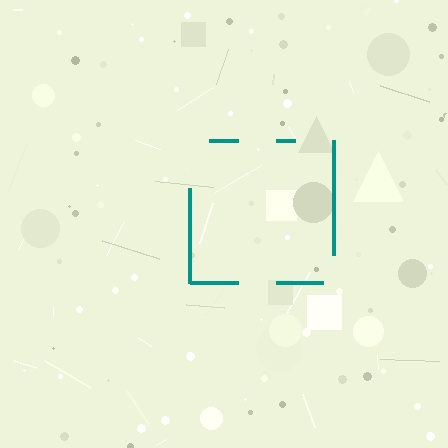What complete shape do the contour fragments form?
The contour fragments form a square.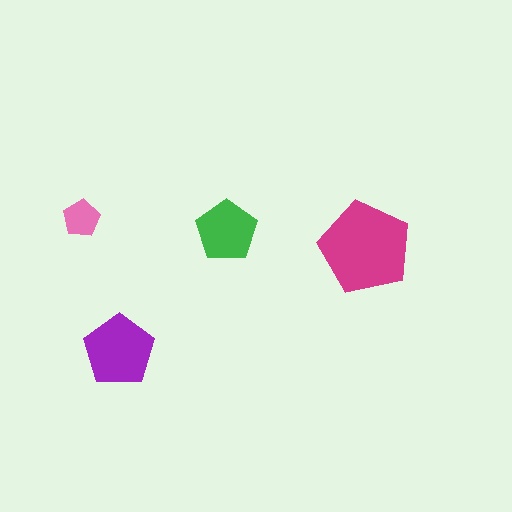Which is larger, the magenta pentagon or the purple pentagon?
The magenta one.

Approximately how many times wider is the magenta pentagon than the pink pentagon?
About 2.5 times wider.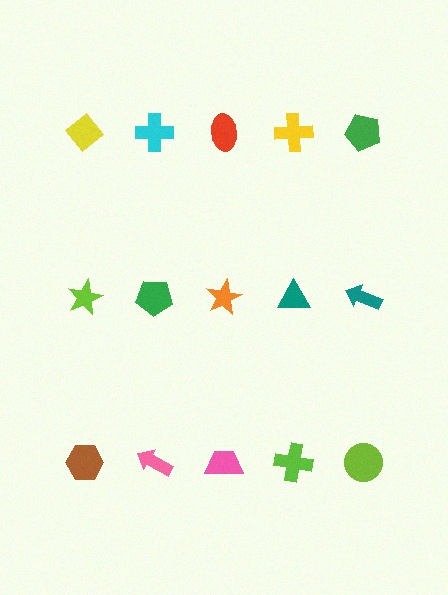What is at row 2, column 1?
A lime star.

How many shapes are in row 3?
5 shapes.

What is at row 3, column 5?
A lime circle.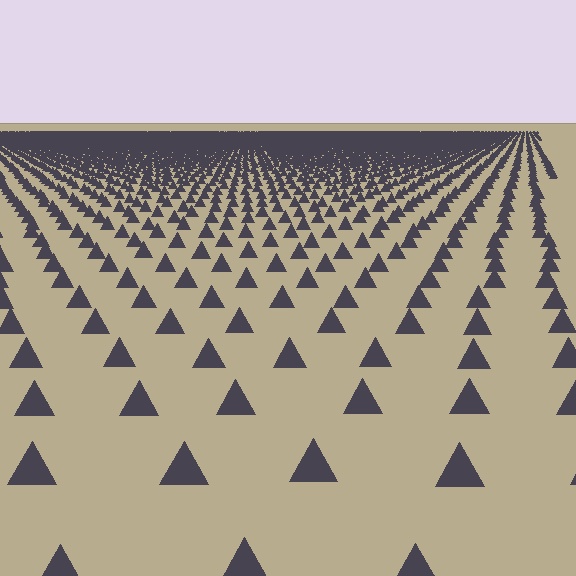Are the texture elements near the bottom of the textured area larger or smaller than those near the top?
Larger. Near the bottom, elements are closer to the viewer and appear at a bigger on-screen size.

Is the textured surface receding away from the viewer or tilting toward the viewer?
The surface is receding away from the viewer. Texture elements get smaller and denser toward the top.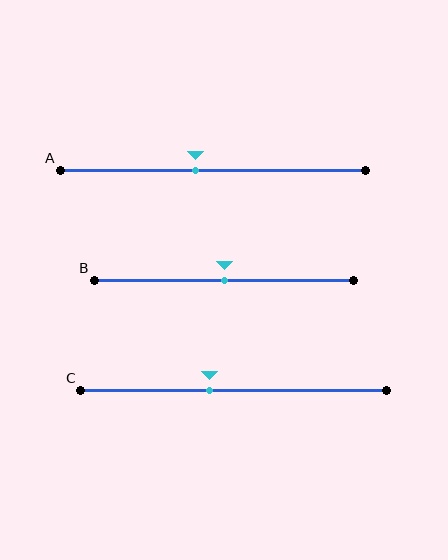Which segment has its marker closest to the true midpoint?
Segment B has its marker closest to the true midpoint.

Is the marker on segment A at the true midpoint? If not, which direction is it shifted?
No, the marker on segment A is shifted to the left by about 6% of the segment length.